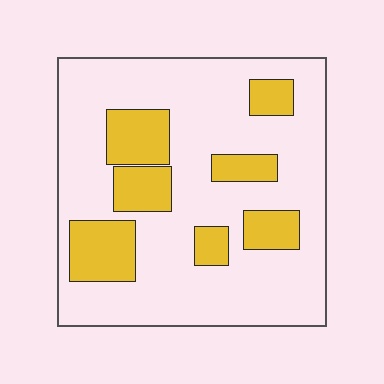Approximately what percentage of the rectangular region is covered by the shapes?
Approximately 25%.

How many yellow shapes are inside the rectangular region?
7.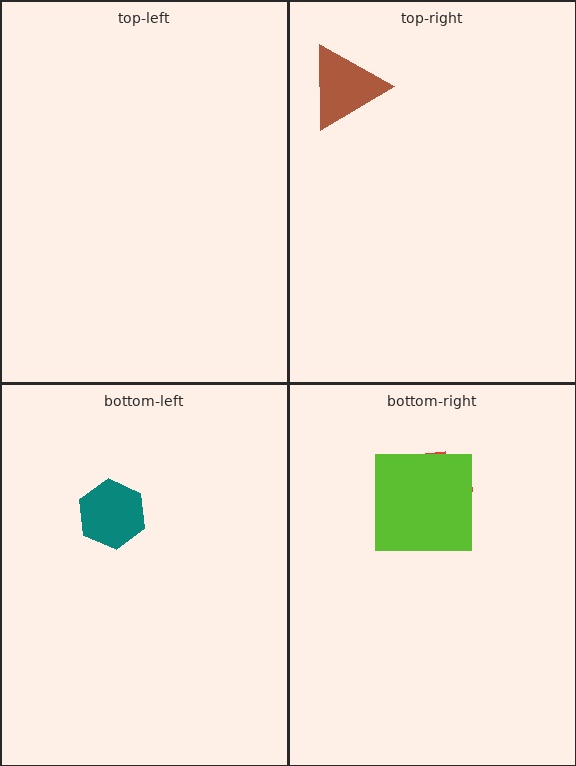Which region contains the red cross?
The bottom-right region.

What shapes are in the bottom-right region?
The red cross, the lime square.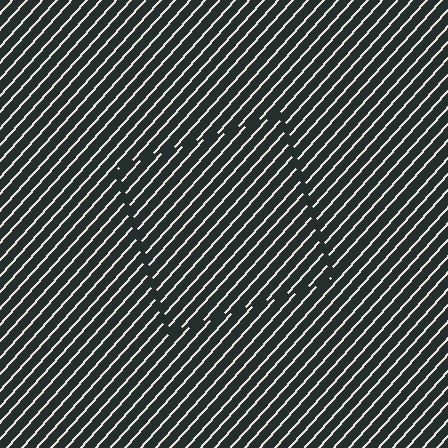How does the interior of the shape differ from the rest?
The interior of the shape contains the same grating, shifted by half a period — the contour is defined by the phase discontinuity where line-ends from the inner and outer gratings abut.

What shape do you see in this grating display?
An illusory square. The interior of the shape contains the same grating, shifted by half a period — the contour is defined by the phase discontinuity where line-ends from the inner and outer gratings abut.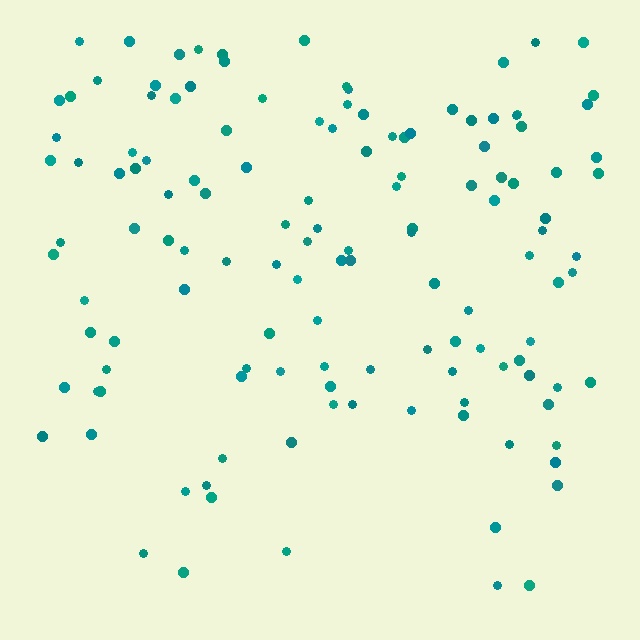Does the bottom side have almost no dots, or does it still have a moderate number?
Still a moderate number, just noticeably fewer than the top.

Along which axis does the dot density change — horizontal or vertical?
Vertical.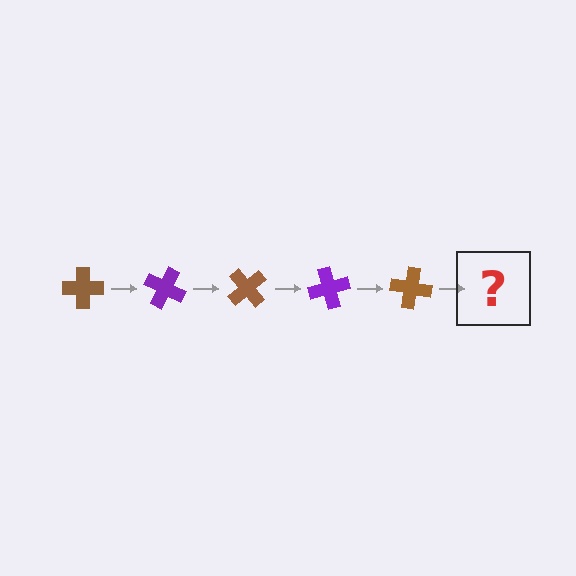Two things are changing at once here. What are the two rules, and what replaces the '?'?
The two rules are that it rotates 25 degrees each step and the color cycles through brown and purple. The '?' should be a purple cross, rotated 125 degrees from the start.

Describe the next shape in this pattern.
It should be a purple cross, rotated 125 degrees from the start.